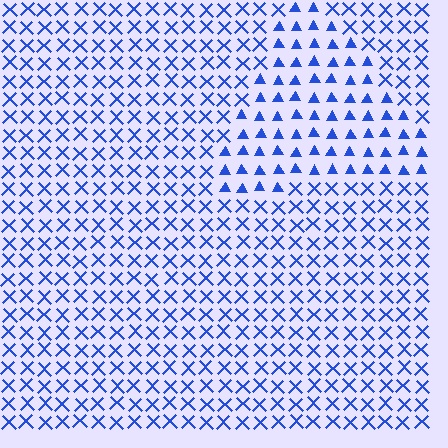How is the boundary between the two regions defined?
The boundary is defined by a change in element shape: triangles inside vs. X marks outside. All elements share the same color and spacing.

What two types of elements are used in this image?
The image uses triangles inside the triangle region and X marks outside it.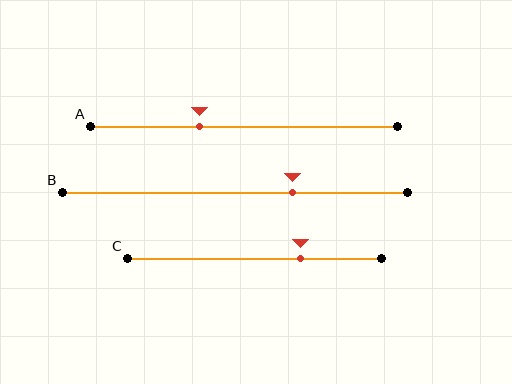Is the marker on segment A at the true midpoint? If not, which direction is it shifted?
No, the marker on segment A is shifted to the left by about 15% of the segment length.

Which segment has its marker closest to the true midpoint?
Segment A has its marker closest to the true midpoint.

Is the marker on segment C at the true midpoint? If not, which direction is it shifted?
No, the marker on segment C is shifted to the right by about 18% of the segment length.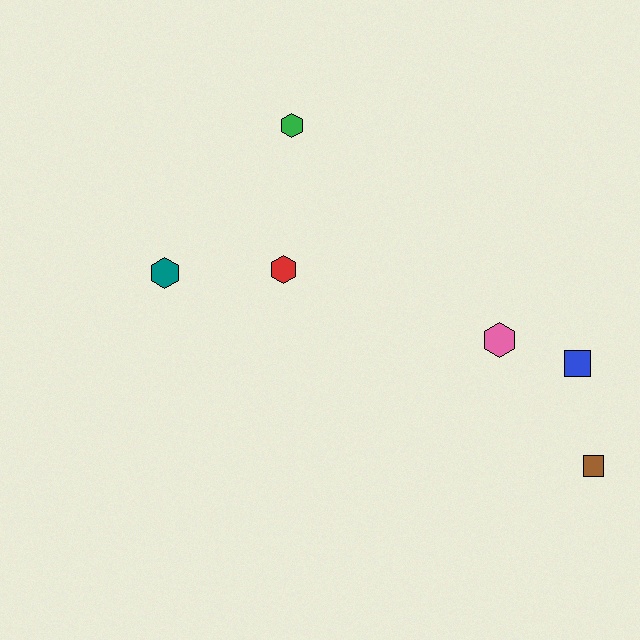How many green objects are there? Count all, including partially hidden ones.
There is 1 green object.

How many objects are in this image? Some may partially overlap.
There are 6 objects.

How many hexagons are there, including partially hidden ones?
There are 4 hexagons.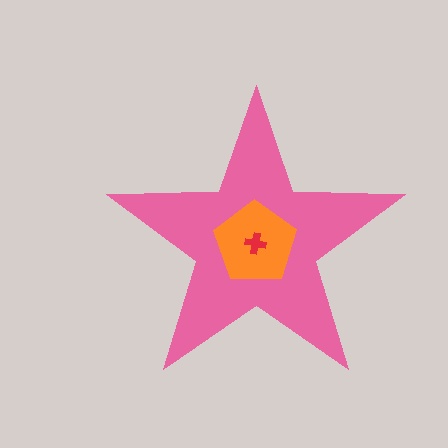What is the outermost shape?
The pink star.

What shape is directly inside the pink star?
The orange pentagon.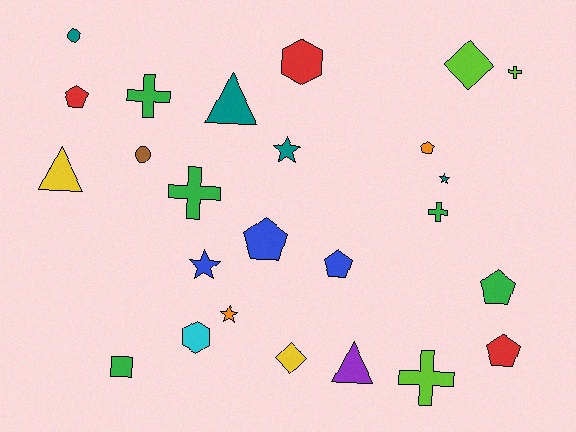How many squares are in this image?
There is 1 square.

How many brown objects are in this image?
There is 1 brown object.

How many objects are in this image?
There are 25 objects.